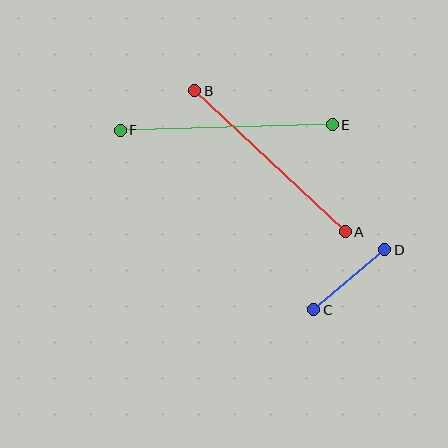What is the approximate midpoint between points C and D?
The midpoint is at approximately (349, 280) pixels.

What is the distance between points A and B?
The distance is approximately 206 pixels.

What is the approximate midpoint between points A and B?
The midpoint is at approximately (270, 161) pixels.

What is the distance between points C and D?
The distance is approximately 93 pixels.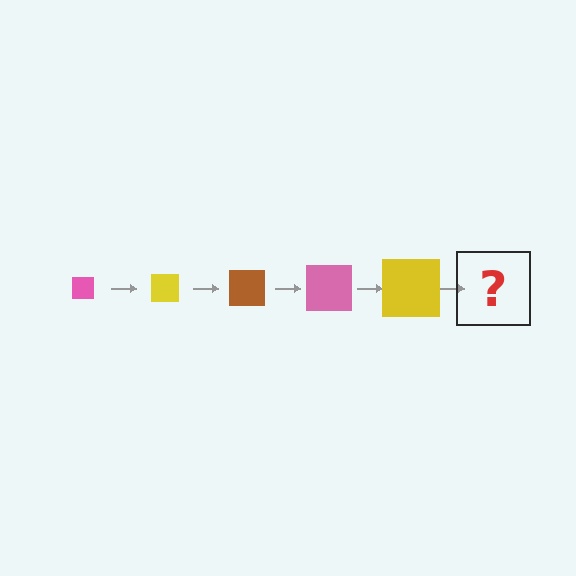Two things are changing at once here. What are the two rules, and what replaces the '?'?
The two rules are that the square grows larger each step and the color cycles through pink, yellow, and brown. The '?' should be a brown square, larger than the previous one.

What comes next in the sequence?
The next element should be a brown square, larger than the previous one.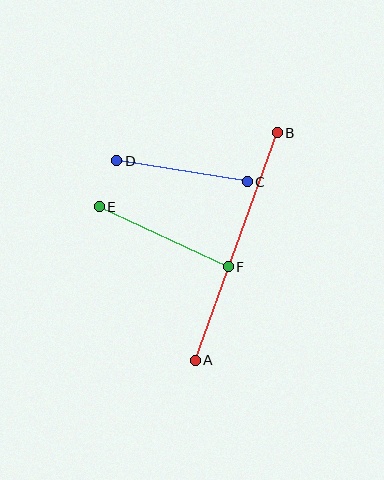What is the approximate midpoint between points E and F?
The midpoint is at approximately (164, 237) pixels.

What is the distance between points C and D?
The distance is approximately 132 pixels.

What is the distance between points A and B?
The distance is approximately 242 pixels.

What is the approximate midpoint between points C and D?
The midpoint is at approximately (182, 171) pixels.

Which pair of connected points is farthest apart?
Points A and B are farthest apart.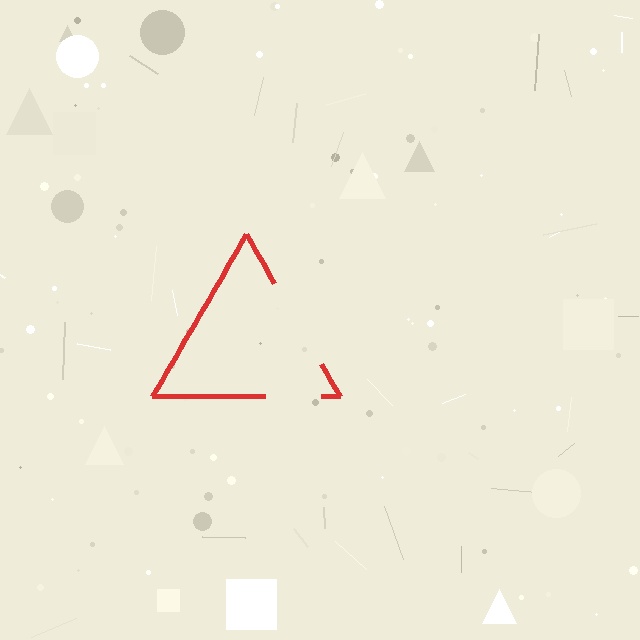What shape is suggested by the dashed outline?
The dashed outline suggests a triangle.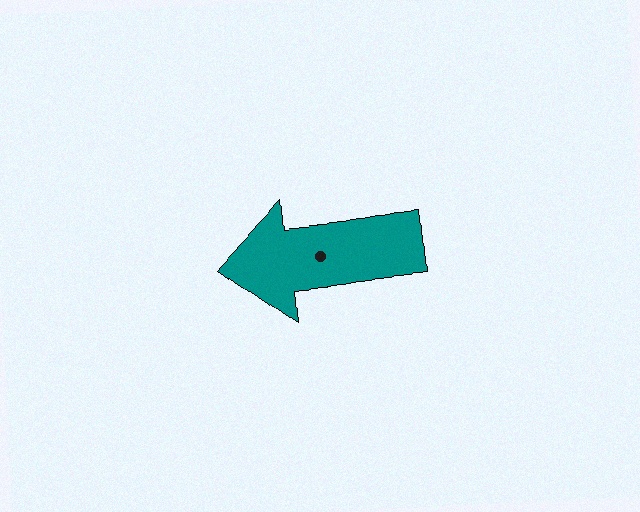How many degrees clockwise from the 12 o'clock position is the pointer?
Approximately 264 degrees.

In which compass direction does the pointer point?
West.